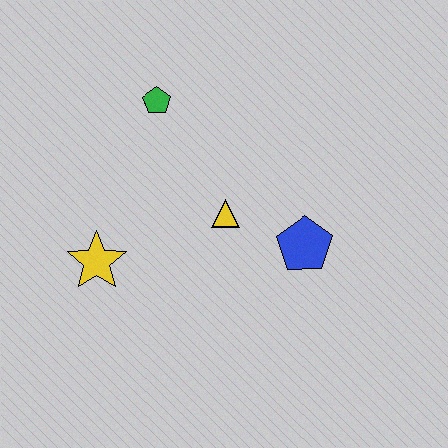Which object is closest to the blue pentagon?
The yellow triangle is closest to the blue pentagon.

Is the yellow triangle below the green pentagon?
Yes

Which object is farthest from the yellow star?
The blue pentagon is farthest from the yellow star.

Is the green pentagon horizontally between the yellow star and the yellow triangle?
Yes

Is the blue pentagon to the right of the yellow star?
Yes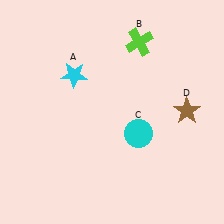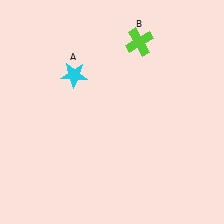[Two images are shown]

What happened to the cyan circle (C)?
The cyan circle (C) was removed in Image 2. It was in the bottom-right area of Image 1.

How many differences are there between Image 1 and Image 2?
There are 2 differences between the two images.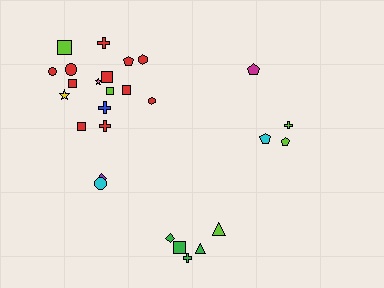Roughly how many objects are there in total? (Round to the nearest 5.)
Roughly 25 objects in total.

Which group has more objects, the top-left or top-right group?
The top-left group.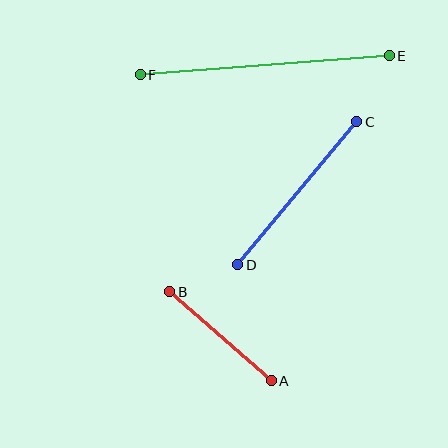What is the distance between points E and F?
The distance is approximately 249 pixels.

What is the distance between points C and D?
The distance is approximately 186 pixels.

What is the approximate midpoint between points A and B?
The midpoint is at approximately (220, 336) pixels.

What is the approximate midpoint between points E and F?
The midpoint is at approximately (265, 65) pixels.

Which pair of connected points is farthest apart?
Points E and F are farthest apart.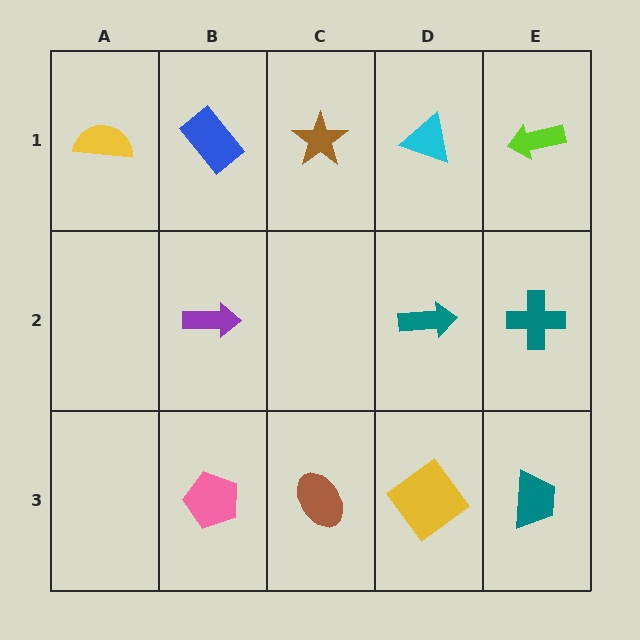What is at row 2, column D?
A teal arrow.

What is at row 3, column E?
A teal trapezoid.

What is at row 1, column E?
A lime arrow.